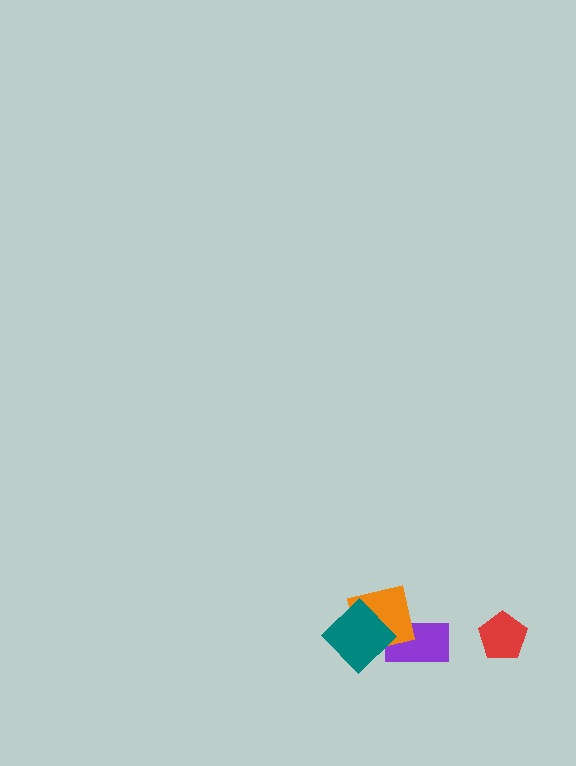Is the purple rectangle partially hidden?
Yes, it is partially covered by another shape.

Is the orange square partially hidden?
Yes, it is partially covered by another shape.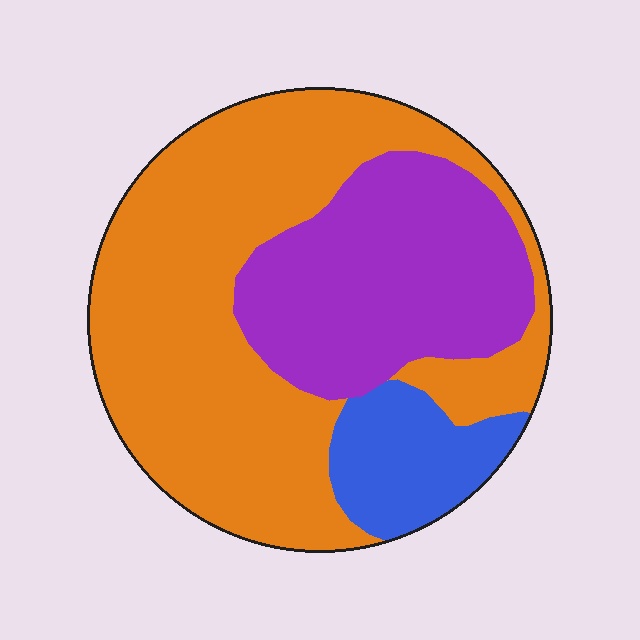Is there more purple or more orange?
Orange.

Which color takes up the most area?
Orange, at roughly 60%.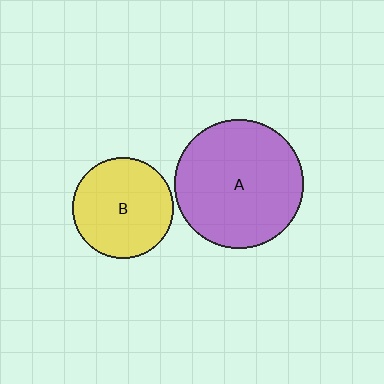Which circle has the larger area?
Circle A (purple).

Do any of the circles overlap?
No, none of the circles overlap.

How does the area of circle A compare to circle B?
Approximately 1.6 times.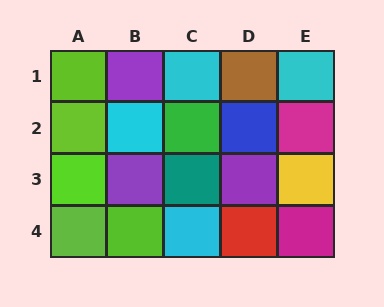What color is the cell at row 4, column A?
Lime.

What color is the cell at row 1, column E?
Cyan.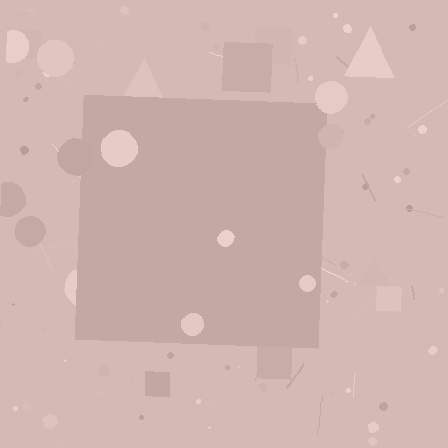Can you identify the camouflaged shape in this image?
The camouflaged shape is a square.